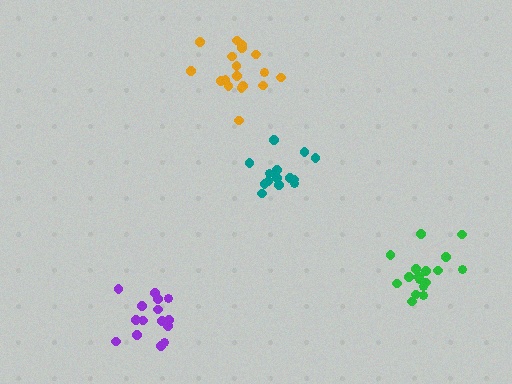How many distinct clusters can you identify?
There are 4 distinct clusters.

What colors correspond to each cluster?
The clusters are colored: orange, green, teal, purple.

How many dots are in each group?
Group 1: 18 dots, Group 2: 17 dots, Group 3: 15 dots, Group 4: 15 dots (65 total).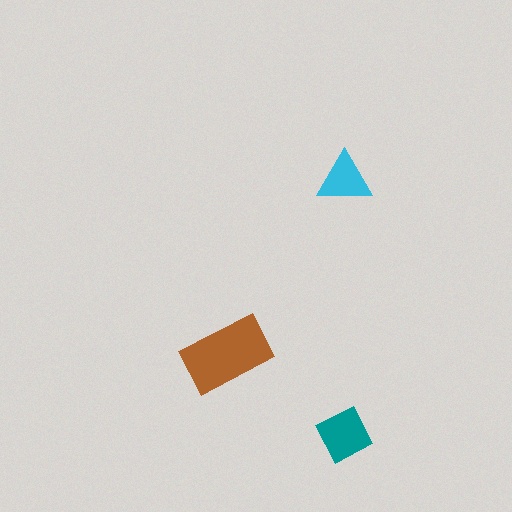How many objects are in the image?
There are 3 objects in the image.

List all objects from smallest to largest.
The cyan triangle, the teal diamond, the brown rectangle.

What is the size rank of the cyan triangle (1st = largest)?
3rd.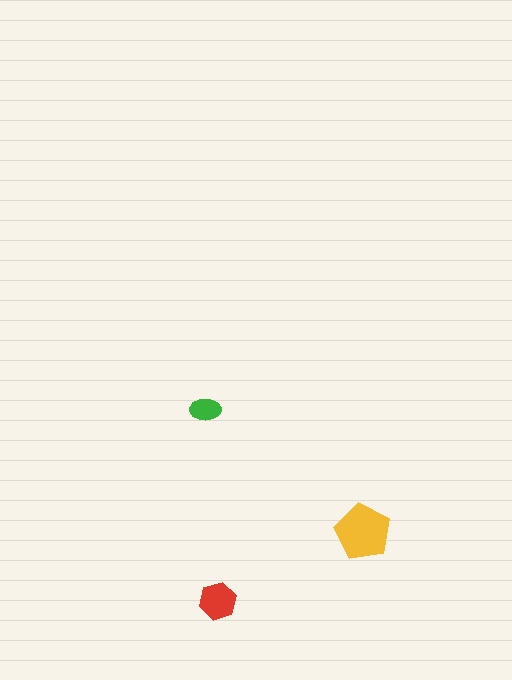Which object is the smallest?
The green ellipse.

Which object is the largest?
The yellow pentagon.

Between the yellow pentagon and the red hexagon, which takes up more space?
The yellow pentagon.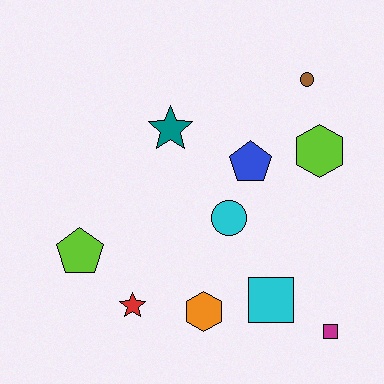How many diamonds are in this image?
There are no diamonds.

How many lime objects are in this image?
There are 2 lime objects.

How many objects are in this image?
There are 10 objects.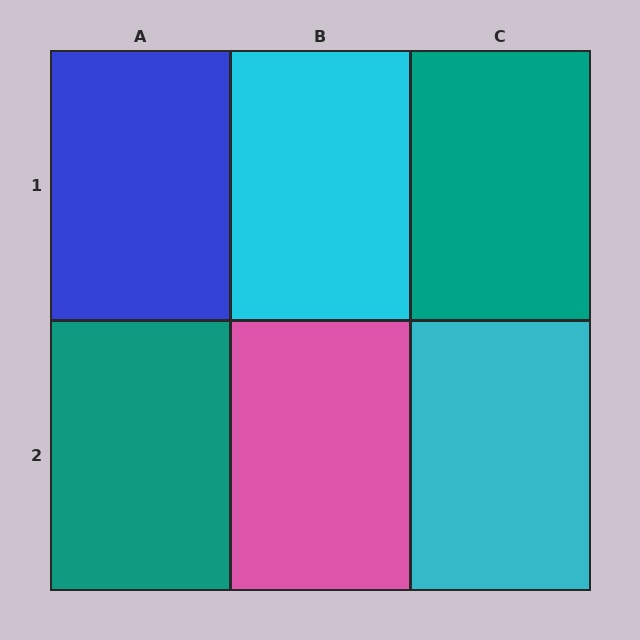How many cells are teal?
2 cells are teal.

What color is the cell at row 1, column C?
Teal.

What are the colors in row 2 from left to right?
Teal, pink, cyan.